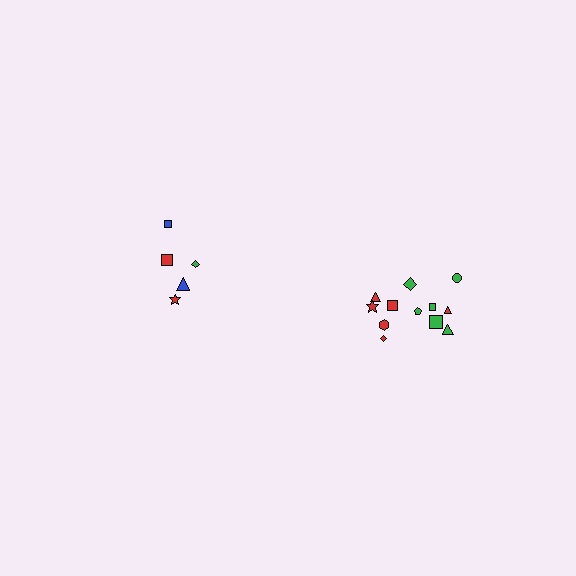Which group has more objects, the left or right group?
The right group.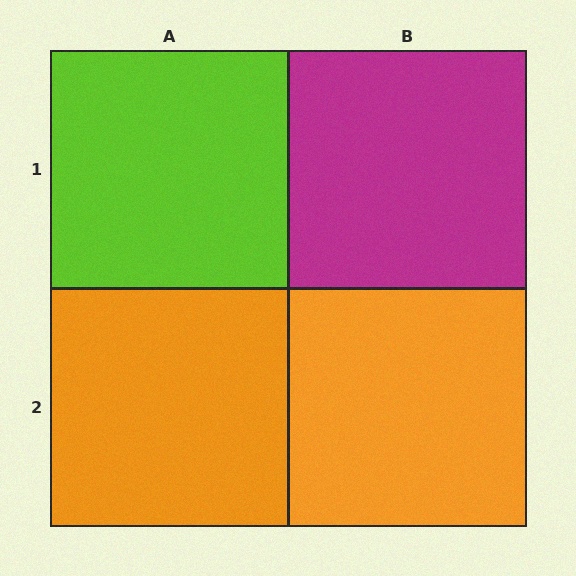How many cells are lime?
1 cell is lime.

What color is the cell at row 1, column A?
Lime.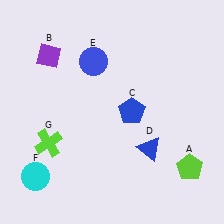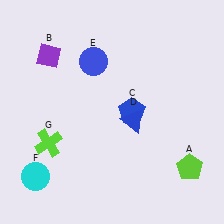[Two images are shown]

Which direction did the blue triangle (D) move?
The blue triangle (D) moved up.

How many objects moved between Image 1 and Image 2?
1 object moved between the two images.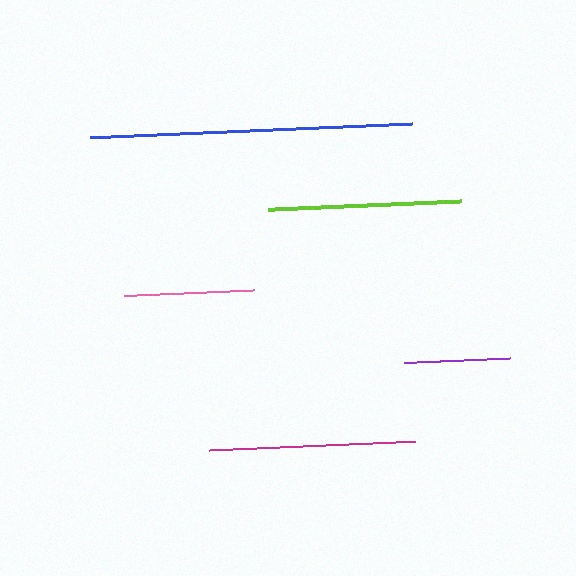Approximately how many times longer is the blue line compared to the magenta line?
The blue line is approximately 1.6 times the length of the magenta line.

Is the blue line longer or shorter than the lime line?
The blue line is longer than the lime line.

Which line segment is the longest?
The blue line is the longest at approximately 321 pixels.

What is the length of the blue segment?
The blue segment is approximately 321 pixels long.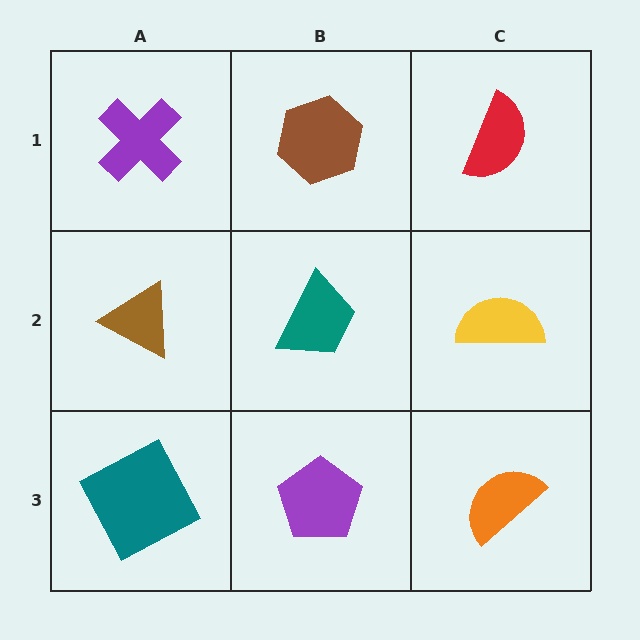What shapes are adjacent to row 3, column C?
A yellow semicircle (row 2, column C), a purple pentagon (row 3, column B).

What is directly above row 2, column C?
A red semicircle.